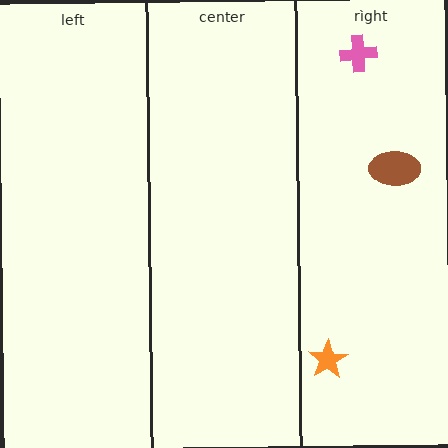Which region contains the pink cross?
The right region.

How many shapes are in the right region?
3.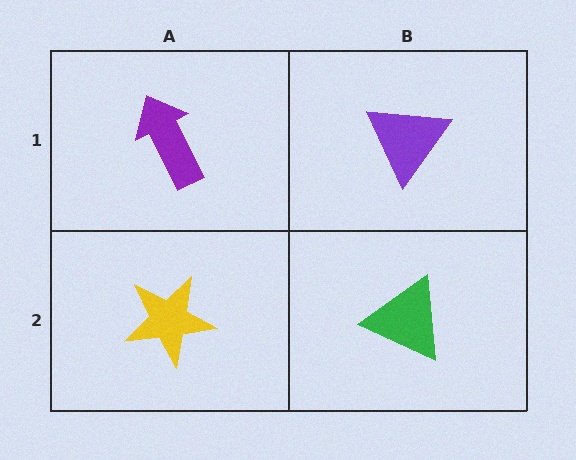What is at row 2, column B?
A green triangle.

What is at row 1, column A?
A purple arrow.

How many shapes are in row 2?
2 shapes.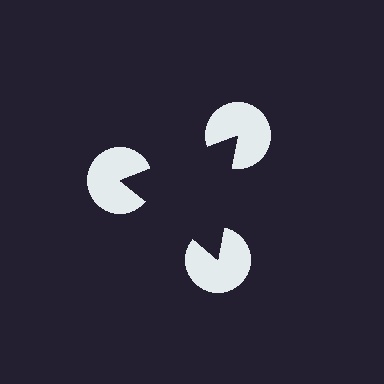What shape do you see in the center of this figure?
An illusory triangle — its edges are inferred from the aligned wedge cuts in the pac-man discs, not physically drawn.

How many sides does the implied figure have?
3 sides.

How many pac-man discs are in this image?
There are 3 — one at each vertex of the illusory triangle.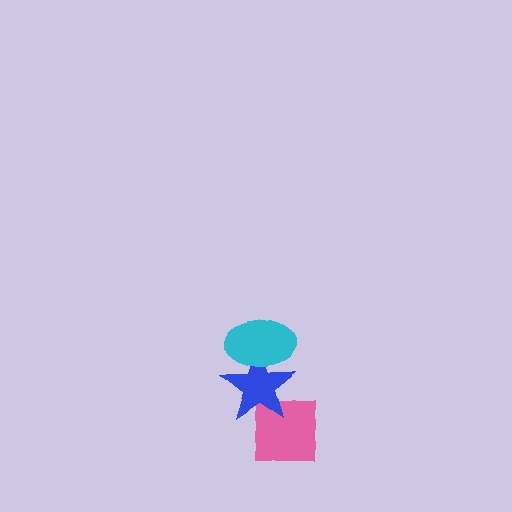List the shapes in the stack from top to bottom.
From top to bottom: the cyan ellipse, the blue star, the pink square.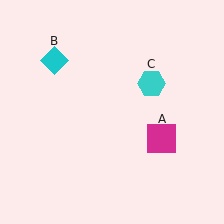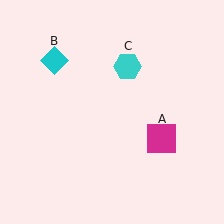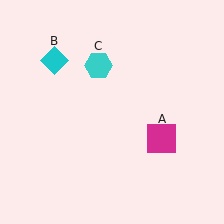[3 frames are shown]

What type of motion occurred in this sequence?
The cyan hexagon (object C) rotated counterclockwise around the center of the scene.